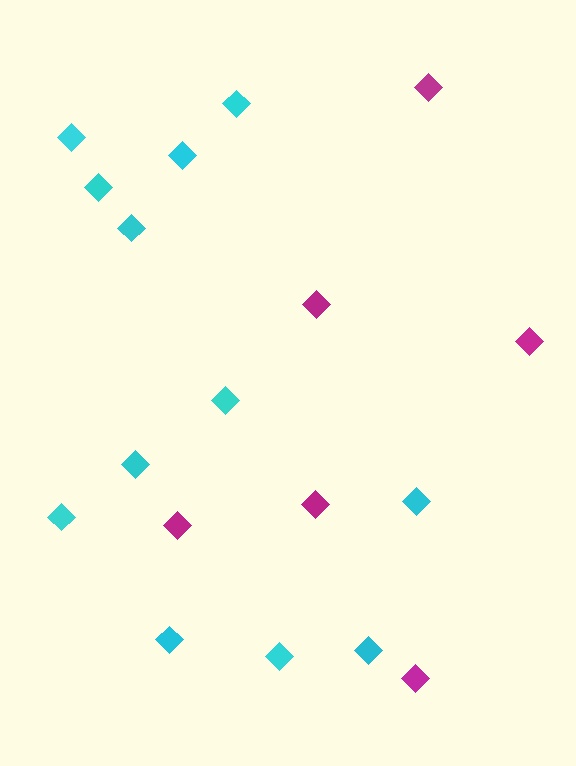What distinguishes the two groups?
There are 2 groups: one group of cyan diamonds (12) and one group of magenta diamonds (6).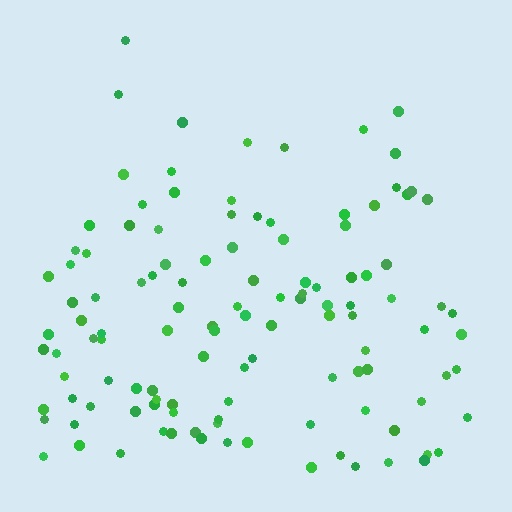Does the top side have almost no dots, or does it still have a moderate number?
Still a moderate number, just noticeably fewer than the bottom.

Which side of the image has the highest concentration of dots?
The bottom.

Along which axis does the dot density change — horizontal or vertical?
Vertical.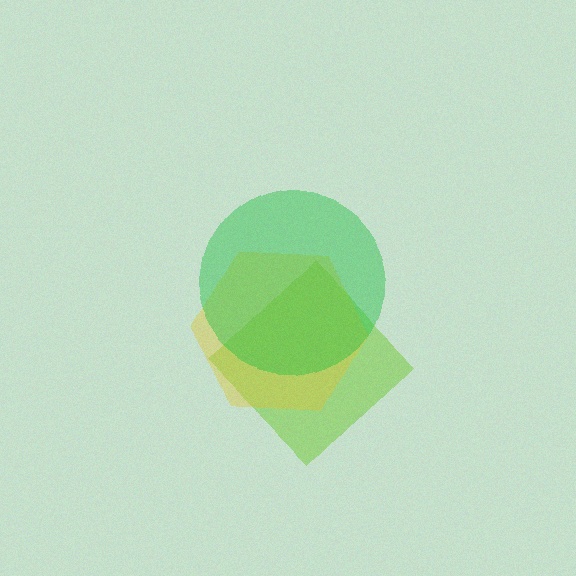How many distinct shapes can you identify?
There are 3 distinct shapes: a lime diamond, a yellow hexagon, a green circle.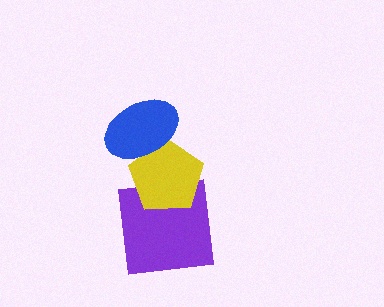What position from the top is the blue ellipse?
The blue ellipse is 1st from the top.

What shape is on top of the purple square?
The yellow pentagon is on top of the purple square.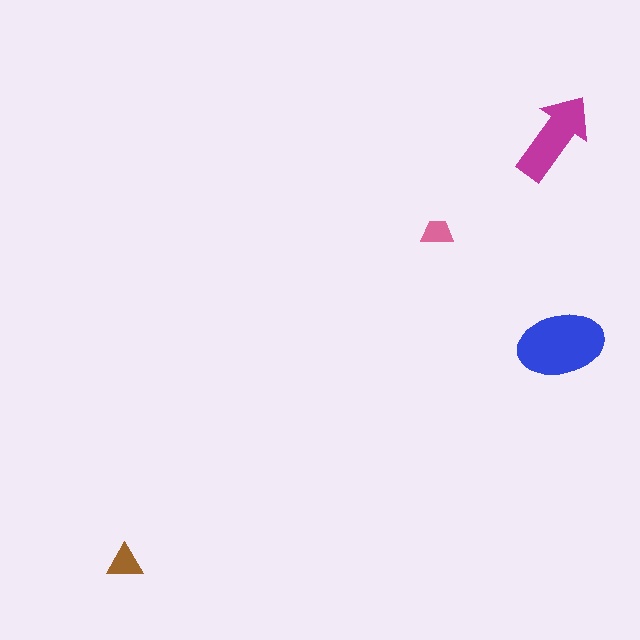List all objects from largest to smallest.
The blue ellipse, the magenta arrow, the brown triangle, the pink trapezoid.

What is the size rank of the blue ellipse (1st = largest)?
1st.